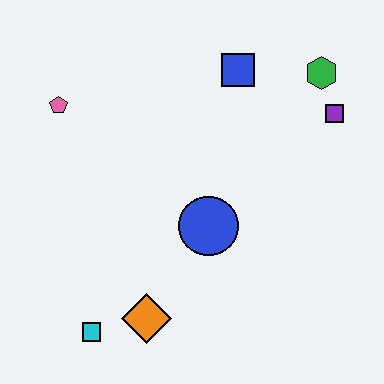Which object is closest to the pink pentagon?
The blue square is closest to the pink pentagon.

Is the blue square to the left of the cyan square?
No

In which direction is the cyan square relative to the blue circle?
The cyan square is to the left of the blue circle.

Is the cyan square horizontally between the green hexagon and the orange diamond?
No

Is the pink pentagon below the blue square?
Yes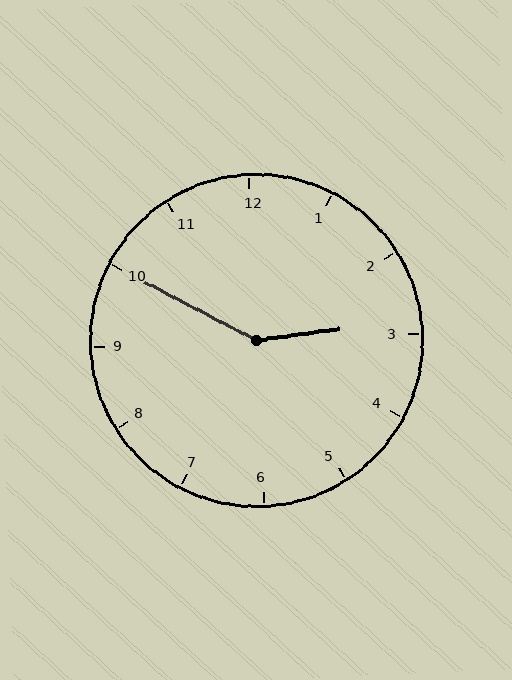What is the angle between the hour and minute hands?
Approximately 145 degrees.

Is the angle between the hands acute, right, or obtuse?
It is obtuse.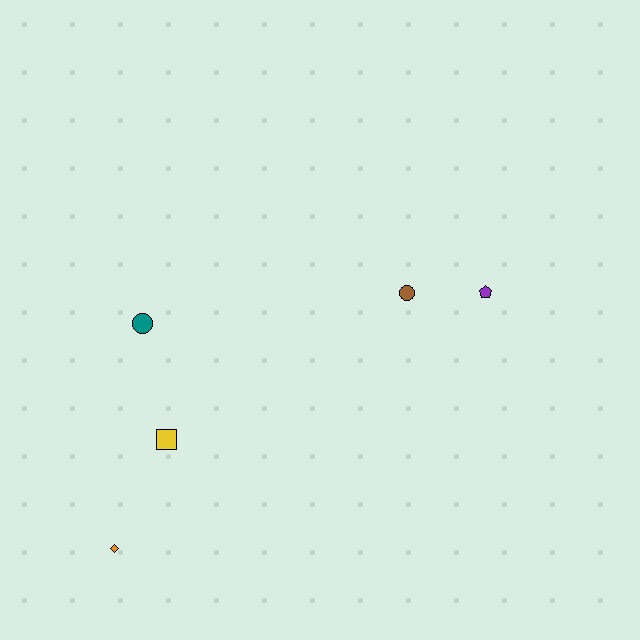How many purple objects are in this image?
There is 1 purple object.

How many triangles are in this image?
There are no triangles.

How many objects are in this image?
There are 5 objects.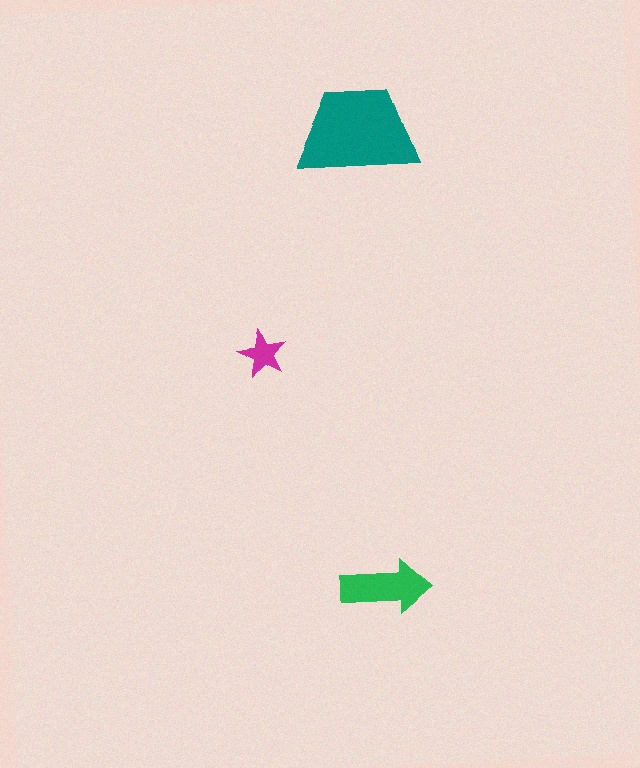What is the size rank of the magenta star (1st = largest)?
3rd.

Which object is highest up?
The teal trapezoid is topmost.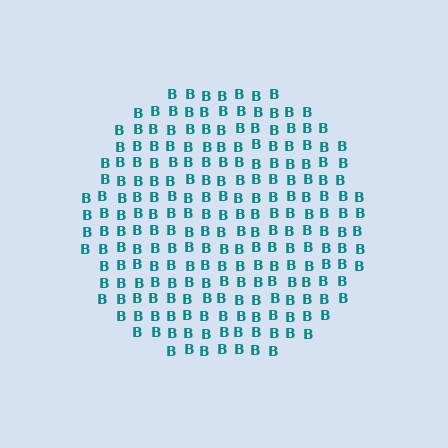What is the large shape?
The large shape is a circle.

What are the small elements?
The small elements are letter B's.